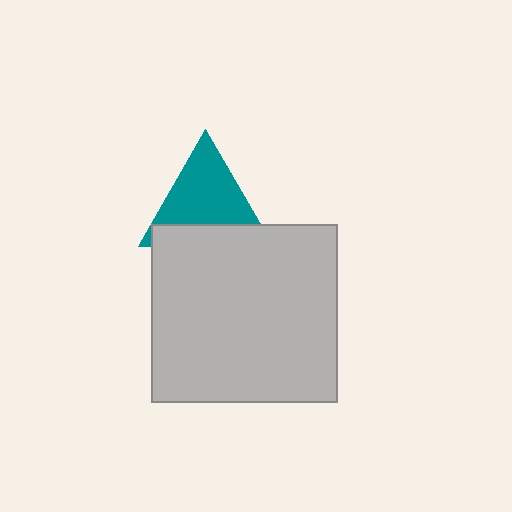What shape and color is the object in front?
The object in front is a light gray rectangle.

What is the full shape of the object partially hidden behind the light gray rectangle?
The partially hidden object is a teal triangle.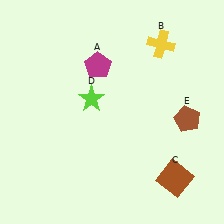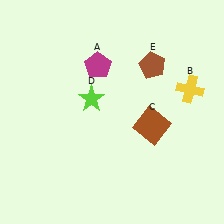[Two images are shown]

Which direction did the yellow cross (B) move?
The yellow cross (B) moved down.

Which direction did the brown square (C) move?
The brown square (C) moved up.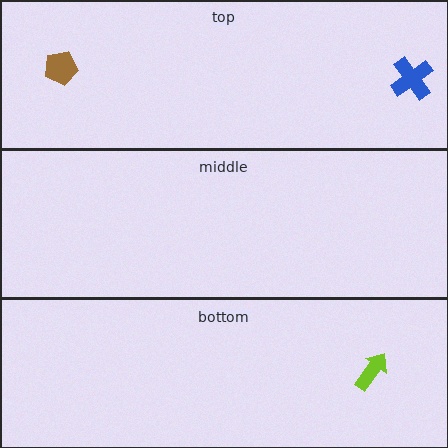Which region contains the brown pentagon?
The top region.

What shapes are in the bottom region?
The lime arrow.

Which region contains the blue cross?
The top region.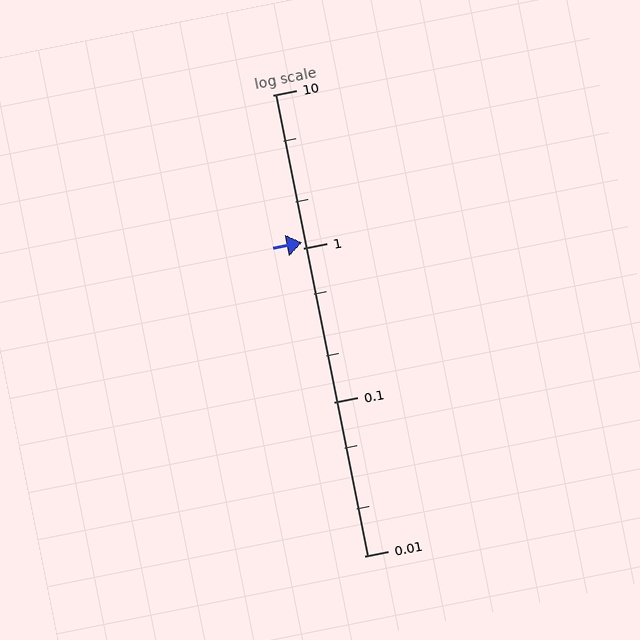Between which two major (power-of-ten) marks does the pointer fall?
The pointer is between 1 and 10.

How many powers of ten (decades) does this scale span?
The scale spans 3 decades, from 0.01 to 10.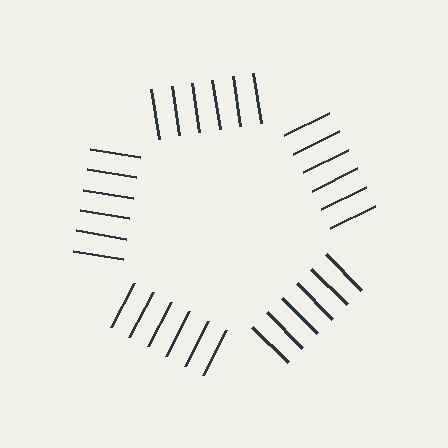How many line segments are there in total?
30 — 6 along each of the 5 edges.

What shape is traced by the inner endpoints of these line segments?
An illusory pentagon — the line segments terminate on its edges but no continuous stroke is drawn.